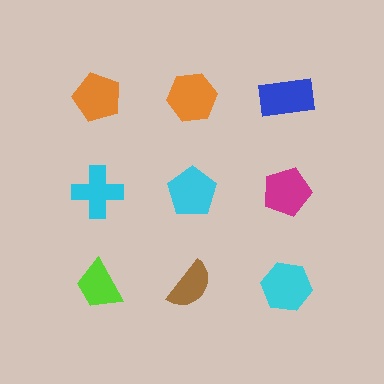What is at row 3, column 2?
A brown semicircle.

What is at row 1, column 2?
An orange hexagon.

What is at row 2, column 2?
A cyan pentagon.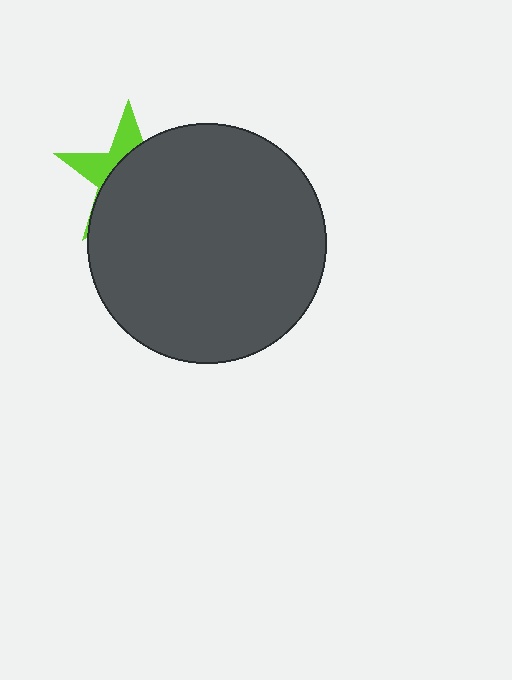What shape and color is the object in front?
The object in front is a dark gray circle.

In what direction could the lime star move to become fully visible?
The lime star could move toward the upper-left. That would shift it out from behind the dark gray circle entirely.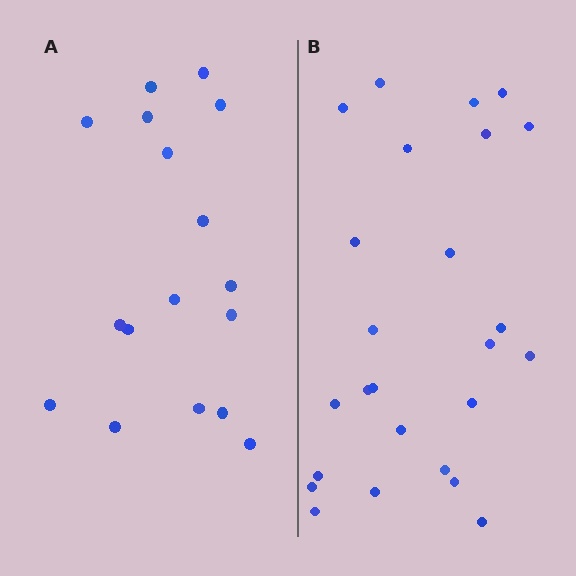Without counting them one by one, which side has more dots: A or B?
Region B (the right region) has more dots.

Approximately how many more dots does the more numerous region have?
Region B has roughly 8 or so more dots than region A.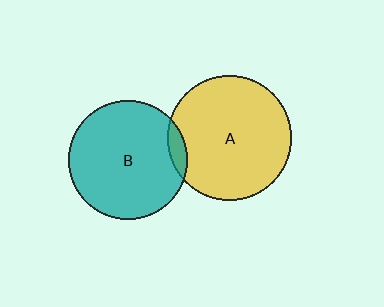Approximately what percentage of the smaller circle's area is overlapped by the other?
Approximately 5%.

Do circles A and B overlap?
Yes.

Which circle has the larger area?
Circle A (yellow).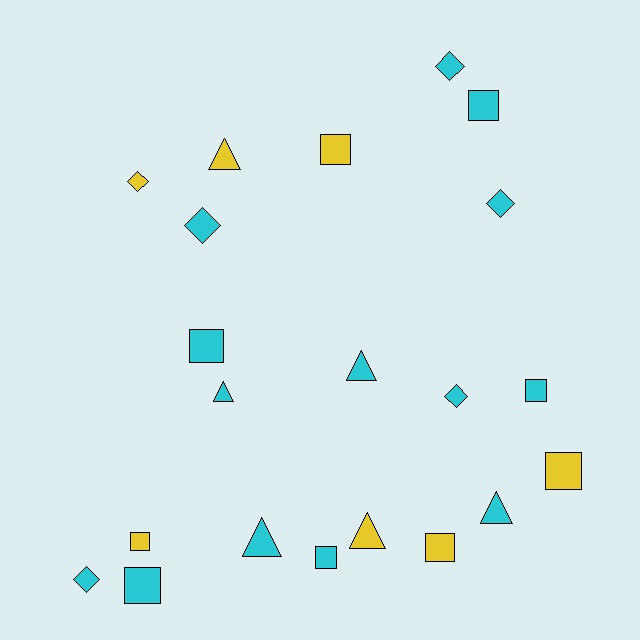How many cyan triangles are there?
There are 4 cyan triangles.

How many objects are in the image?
There are 21 objects.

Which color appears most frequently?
Cyan, with 14 objects.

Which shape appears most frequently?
Square, with 9 objects.